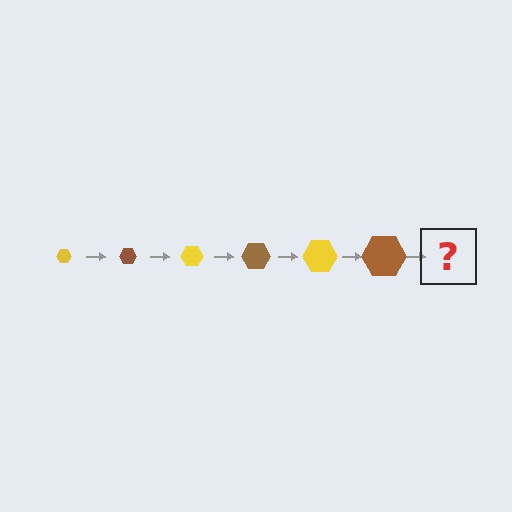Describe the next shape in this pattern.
It should be a yellow hexagon, larger than the previous one.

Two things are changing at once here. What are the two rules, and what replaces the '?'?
The two rules are that the hexagon grows larger each step and the color cycles through yellow and brown. The '?' should be a yellow hexagon, larger than the previous one.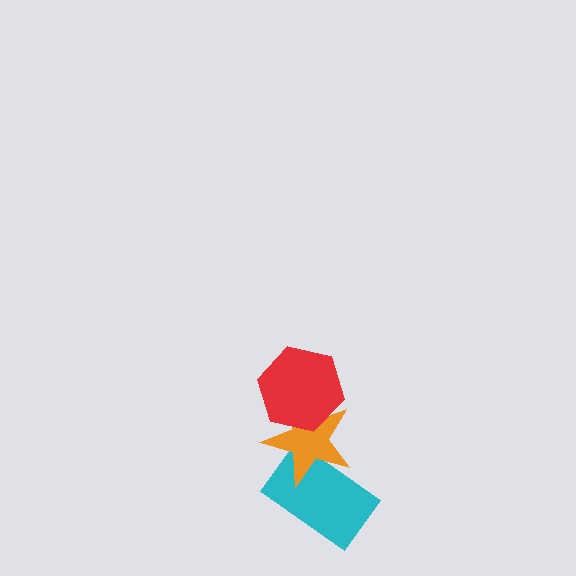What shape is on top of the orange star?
The red hexagon is on top of the orange star.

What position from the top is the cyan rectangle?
The cyan rectangle is 3rd from the top.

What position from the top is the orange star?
The orange star is 2nd from the top.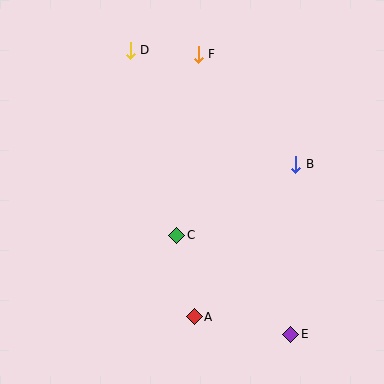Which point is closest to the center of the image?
Point C at (177, 235) is closest to the center.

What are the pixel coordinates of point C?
Point C is at (177, 235).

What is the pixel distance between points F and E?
The distance between F and E is 295 pixels.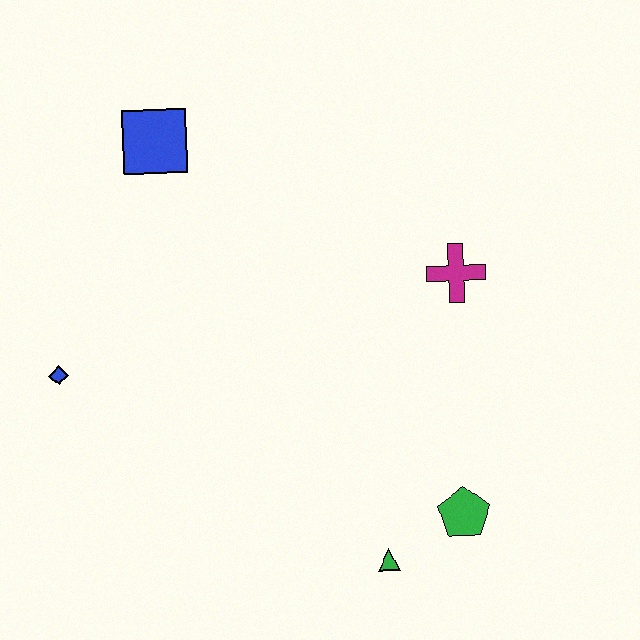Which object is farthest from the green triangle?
The blue square is farthest from the green triangle.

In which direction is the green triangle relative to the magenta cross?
The green triangle is below the magenta cross.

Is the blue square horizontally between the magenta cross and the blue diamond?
Yes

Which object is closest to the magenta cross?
The green pentagon is closest to the magenta cross.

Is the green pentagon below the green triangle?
No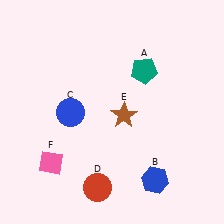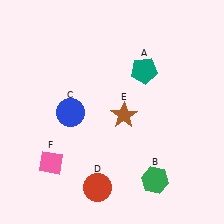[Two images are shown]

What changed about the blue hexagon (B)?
In Image 1, B is blue. In Image 2, it changed to green.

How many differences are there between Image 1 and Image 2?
There is 1 difference between the two images.